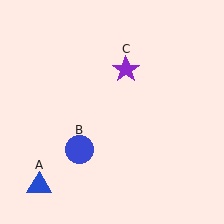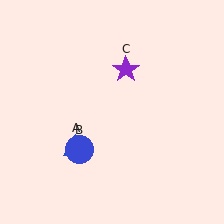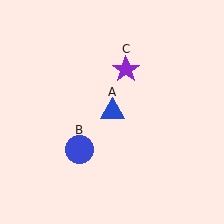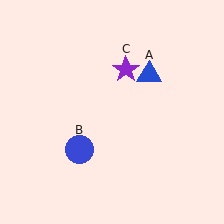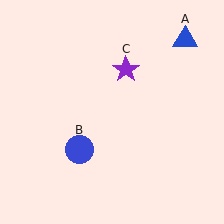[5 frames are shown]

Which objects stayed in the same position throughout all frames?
Blue circle (object B) and purple star (object C) remained stationary.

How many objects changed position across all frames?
1 object changed position: blue triangle (object A).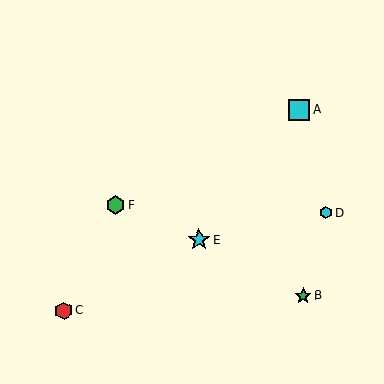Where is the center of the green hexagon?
The center of the green hexagon is at (116, 205).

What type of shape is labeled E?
Shape E is a cyan star.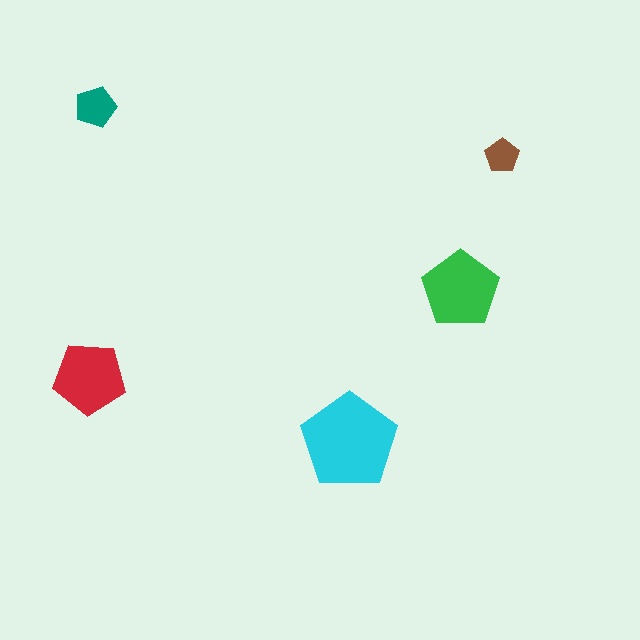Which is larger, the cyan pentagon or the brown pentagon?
The cyan one.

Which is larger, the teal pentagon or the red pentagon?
The red one.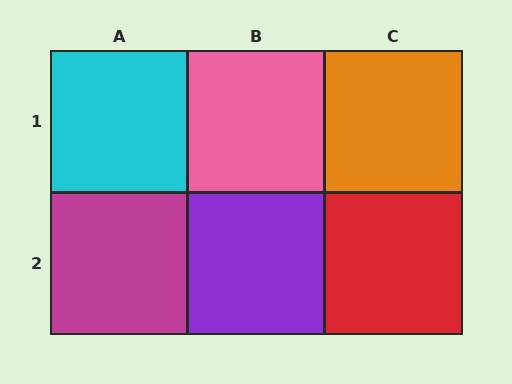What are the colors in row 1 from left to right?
Cyan, pink, orange.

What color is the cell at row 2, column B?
Purple.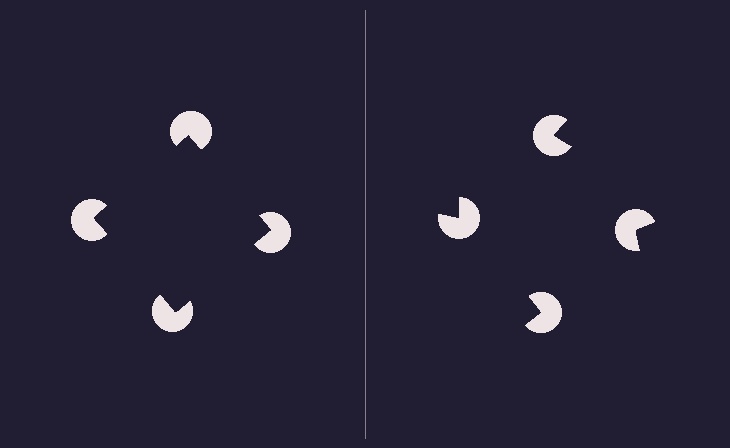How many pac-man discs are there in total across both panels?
8 — 4 on each side.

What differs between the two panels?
The pac-man discs are positioned identically on both sides; only the wedge orientations differ. On the left they align to a square; on the right they are misaligned.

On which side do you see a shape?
An illusory square appears on the left side. On the right side the wedge cuts are rotated, so no coherent shape forms.